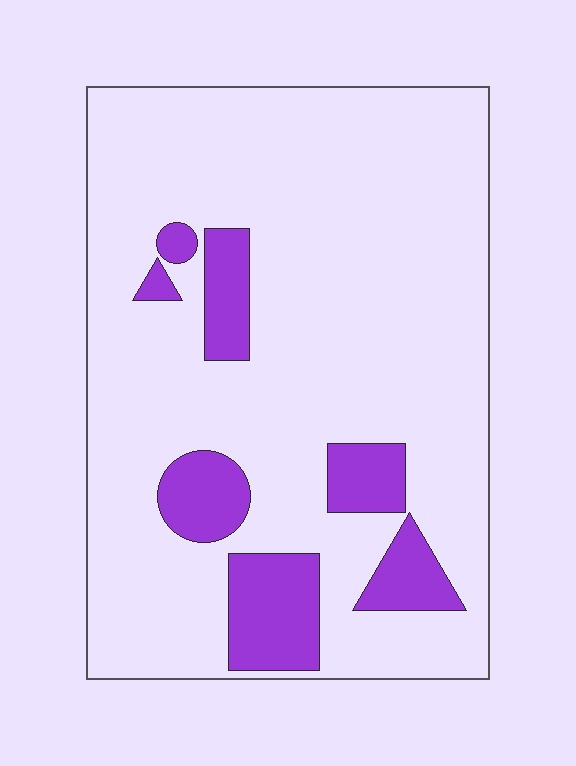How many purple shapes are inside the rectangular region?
7.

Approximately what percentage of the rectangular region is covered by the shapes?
Approximately 15%.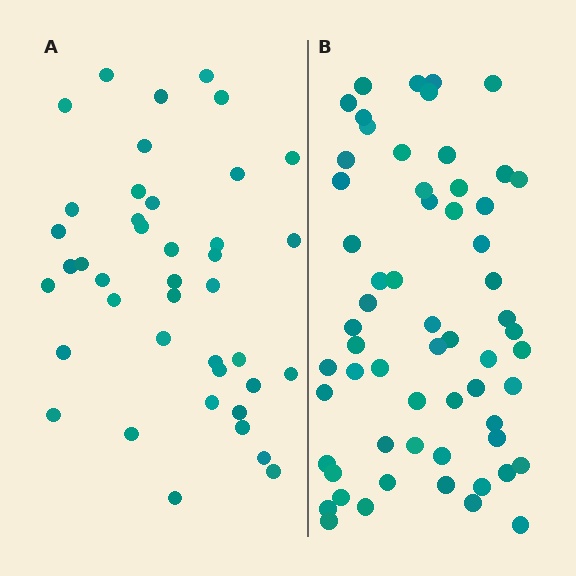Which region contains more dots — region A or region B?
Region B (the right region) has more dots.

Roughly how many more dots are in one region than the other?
Region B has approximately 20 more dots than region A.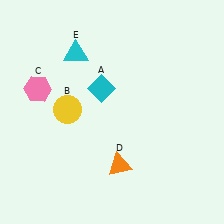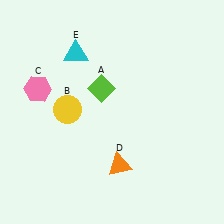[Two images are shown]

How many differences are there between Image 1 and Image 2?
There is 1 difference between the two images.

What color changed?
The diamond (A) changed from cyan in Image 1 to lime in Image 2.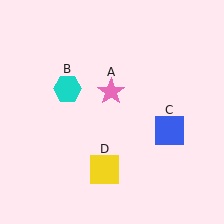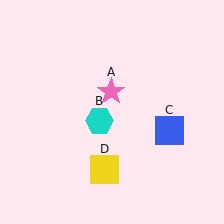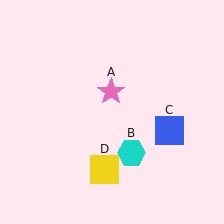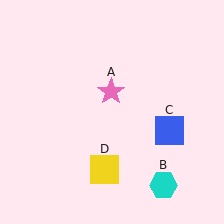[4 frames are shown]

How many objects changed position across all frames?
1 object changed position: cyan hexagon (object B).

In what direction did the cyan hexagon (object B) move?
The cyan hexagon (object B) moved down and to the right.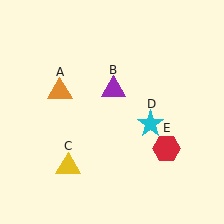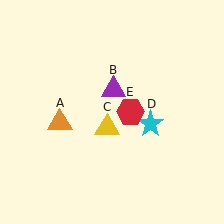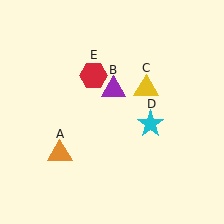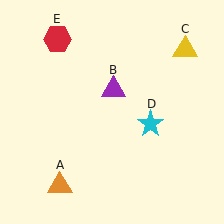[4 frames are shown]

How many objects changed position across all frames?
3 objects changed position: orange triangle (object A), yellow triangle (object C), red hexagon (object E).